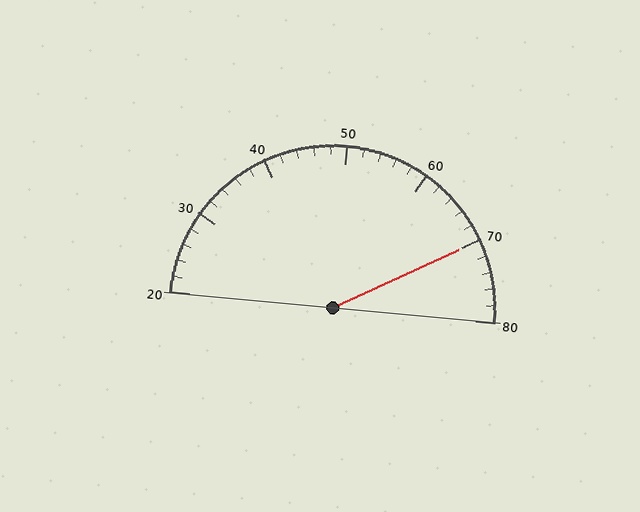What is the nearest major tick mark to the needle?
The nearest major tick mark is 70.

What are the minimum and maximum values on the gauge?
The gauge ranges from 20 to 80.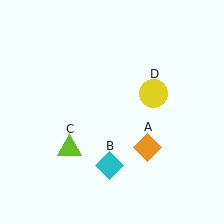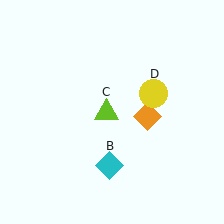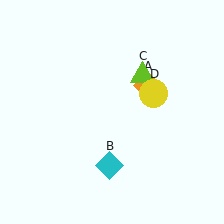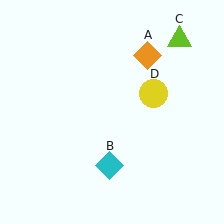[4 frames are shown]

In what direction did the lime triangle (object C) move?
The lime triangle (object C) moved up and to the right.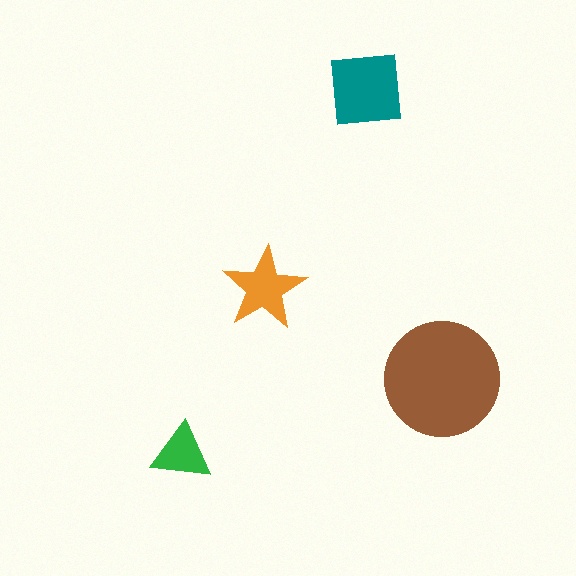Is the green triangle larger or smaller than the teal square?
Smaller.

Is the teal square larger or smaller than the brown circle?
Smaller.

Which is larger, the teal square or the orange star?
The teal square.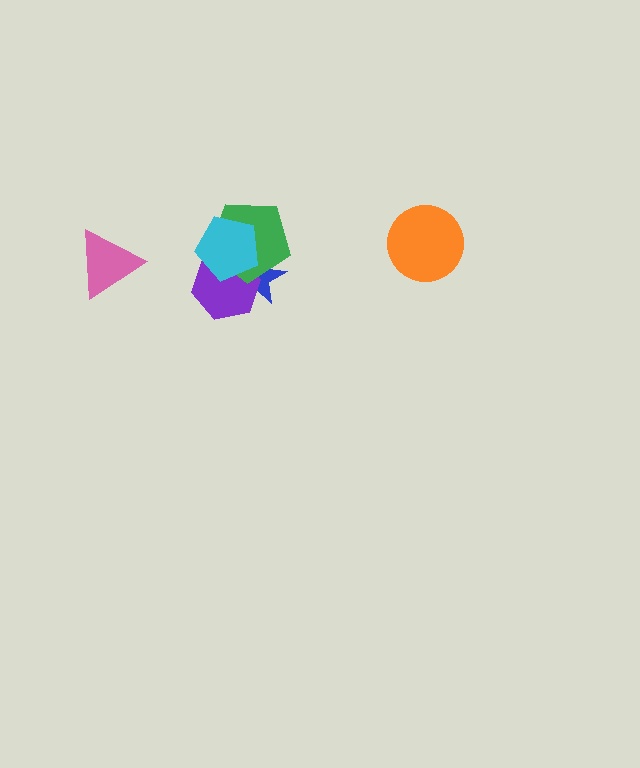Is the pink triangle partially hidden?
No, no other shape covers it.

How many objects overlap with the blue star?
3 objects overlap with the blue star.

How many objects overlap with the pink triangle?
0 objects overlap with the pink triangle.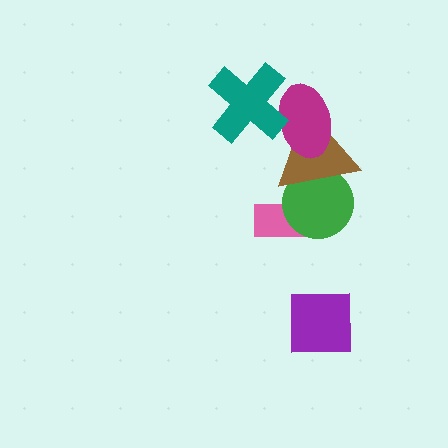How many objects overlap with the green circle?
2 objects overlap with the green circle.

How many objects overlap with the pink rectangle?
1 object overlaps with the pink rectangle.